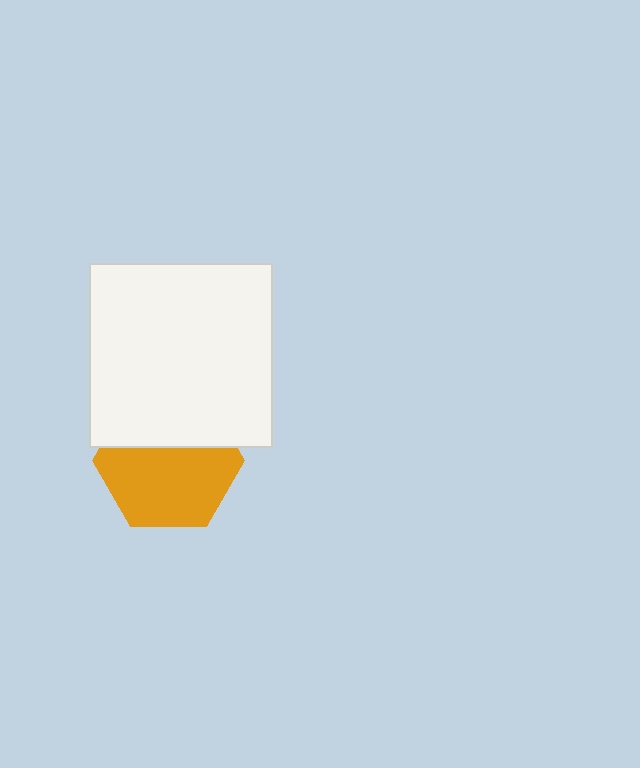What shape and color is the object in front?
The object in front is a white square.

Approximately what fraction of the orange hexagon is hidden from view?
Roughly 37% of the orange hexagon is hidden behind the white square.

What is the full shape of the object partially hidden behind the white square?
The partially hidden object is an orange hexagon.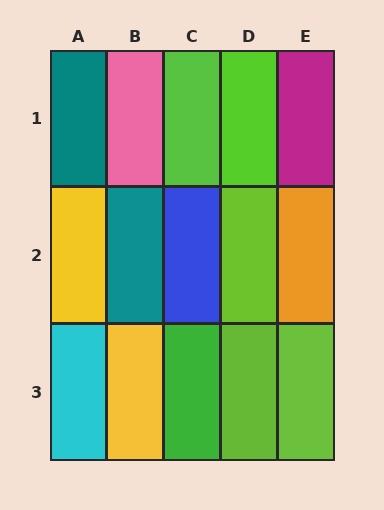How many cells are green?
1 cell is green.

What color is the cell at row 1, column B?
Pink.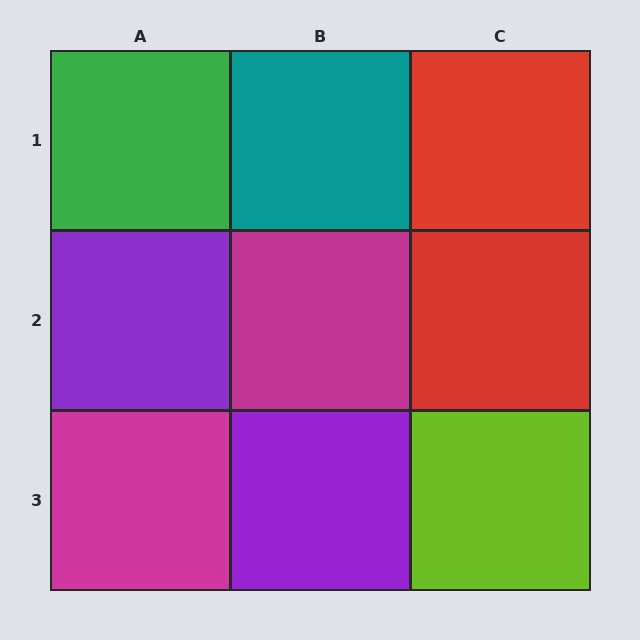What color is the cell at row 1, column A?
Green.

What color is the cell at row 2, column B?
Magenta.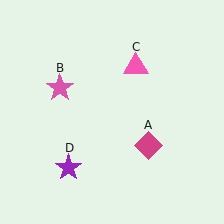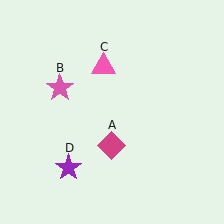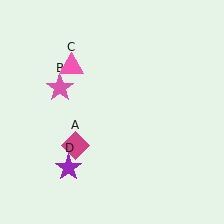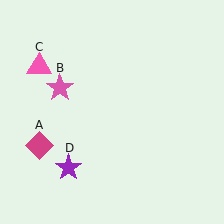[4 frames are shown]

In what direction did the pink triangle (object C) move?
The pink triangle (object C) moved left.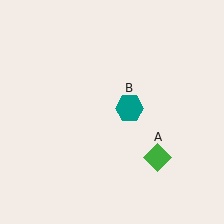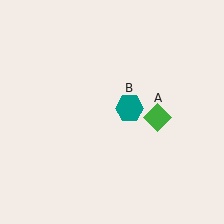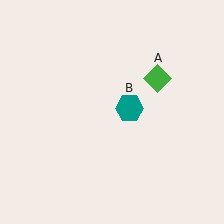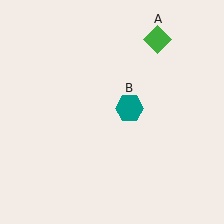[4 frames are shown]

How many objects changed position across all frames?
1 object changed position: green diamond (object A).